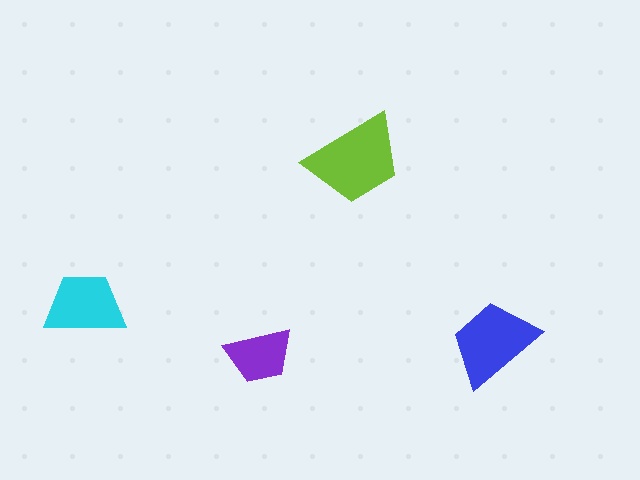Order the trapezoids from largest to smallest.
the lime one, the blue one, the cyan one, the purple one.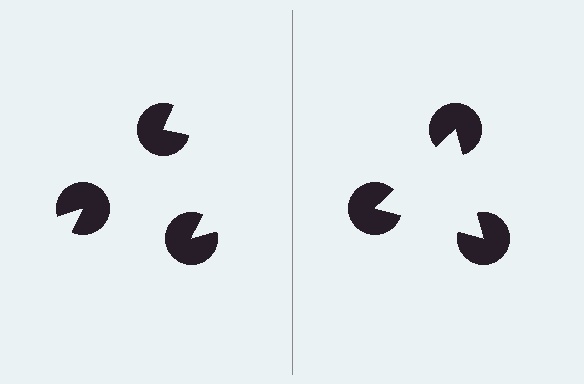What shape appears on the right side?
An illusory triangle.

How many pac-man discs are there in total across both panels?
6 — 3 on each side.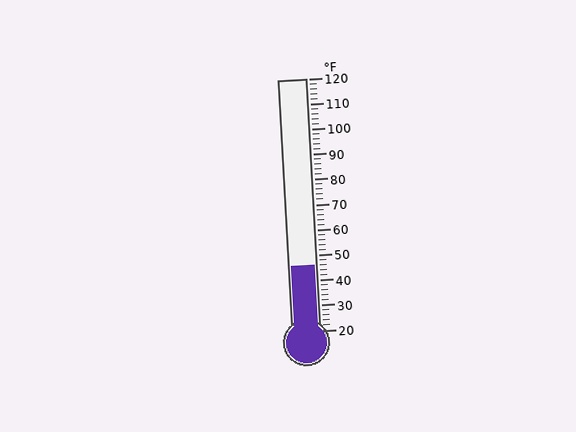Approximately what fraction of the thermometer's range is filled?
The thermometer is filled to approximately 25% of its range.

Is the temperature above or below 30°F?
The temperature is above 30°F.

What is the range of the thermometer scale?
The thermometer scale ranges from 20°F to 120°F.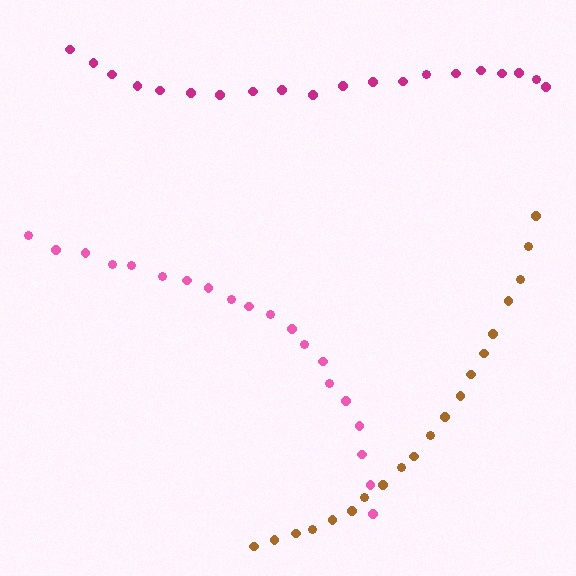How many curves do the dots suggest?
There are 3 distinct paths.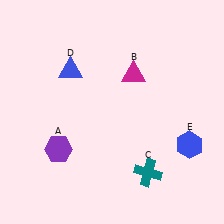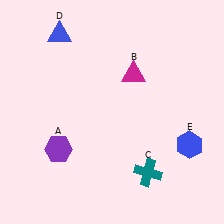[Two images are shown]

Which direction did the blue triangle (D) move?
The blue triangle (D) moved up.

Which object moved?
The blue triangle (D) moved up.